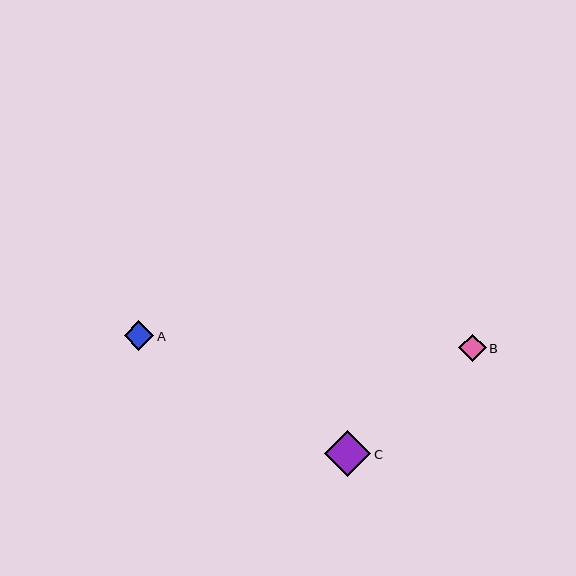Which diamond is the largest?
Diamond C is the largest with a size of approximately 46 pixels.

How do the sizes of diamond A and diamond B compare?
Diamond A and diamond B are approximately the same size.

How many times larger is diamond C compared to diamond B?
Diamond C is approximately 1.7 times the size of diamond B.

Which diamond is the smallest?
Diamond B is the smallest with a size of approximately 28 pixels.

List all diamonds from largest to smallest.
From largest to smallest: C, A, B.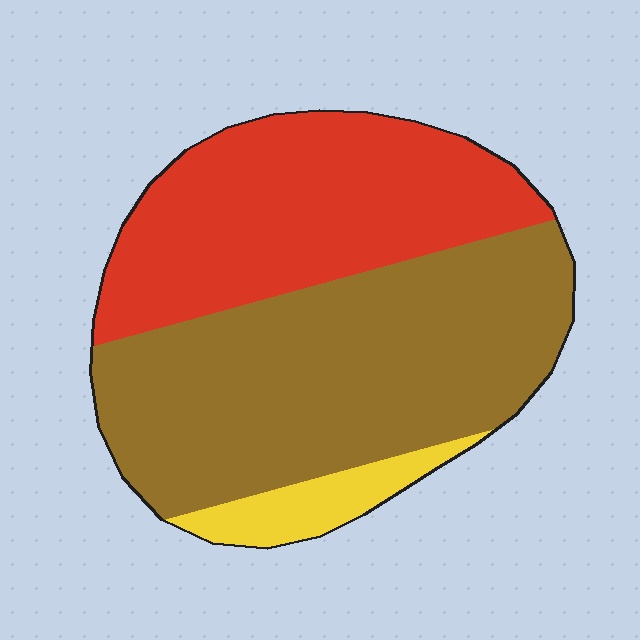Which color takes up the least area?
Yellow, at roughly 10%.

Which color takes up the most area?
Brown, at roughly 55%.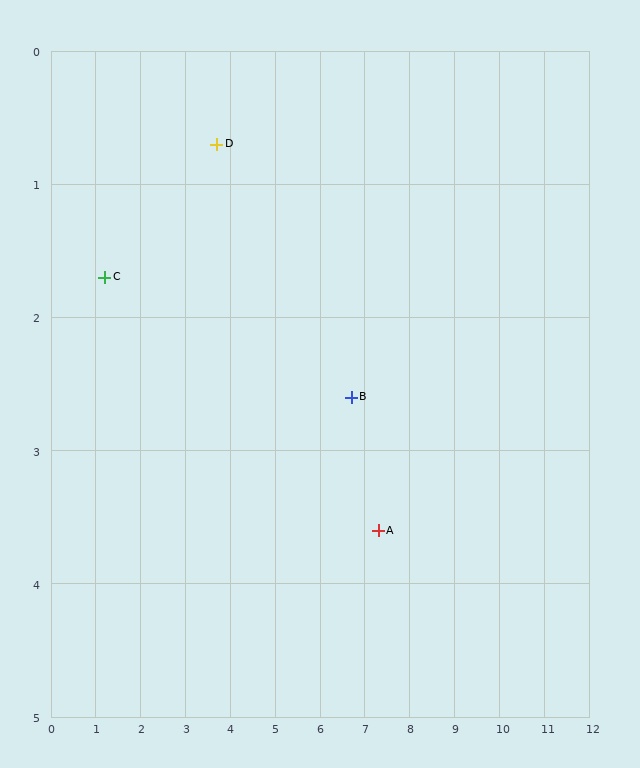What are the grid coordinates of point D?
Point D is at approximately (3.7, 0.7).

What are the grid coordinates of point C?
Point C is at approximately (1.2, 1.7).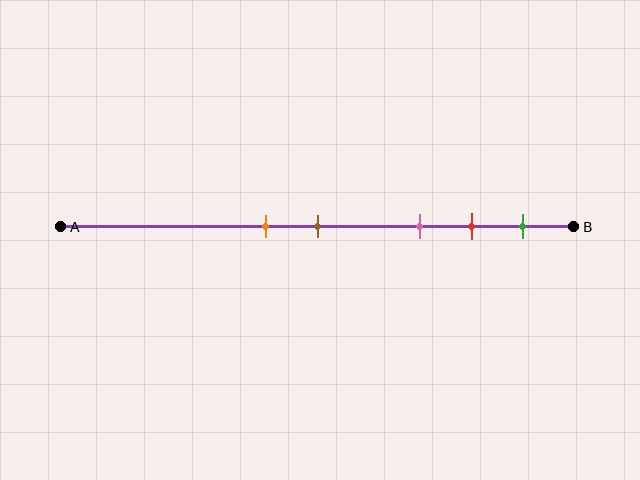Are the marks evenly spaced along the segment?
No, the marks are not evenly spaced.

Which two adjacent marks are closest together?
The orange and brown marks are the closest adjacent pair.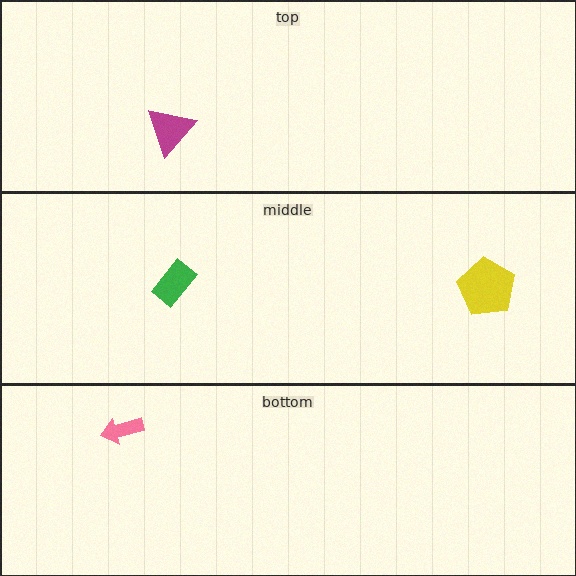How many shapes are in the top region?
1.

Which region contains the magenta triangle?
The top region.